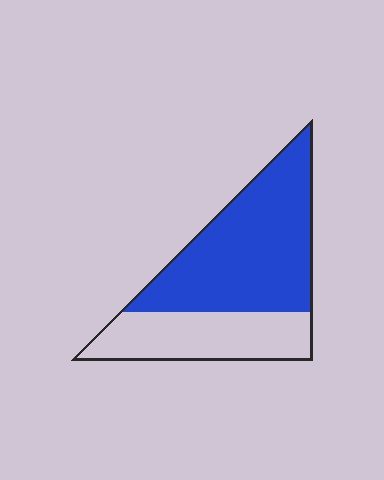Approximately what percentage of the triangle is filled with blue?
Approximately 65%.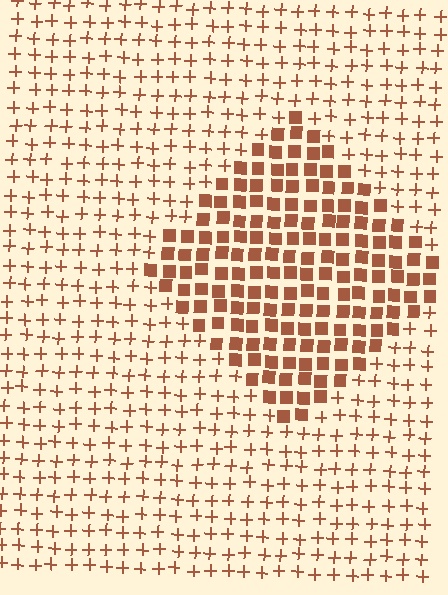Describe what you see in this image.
The image is filled with small brown elements arranged in a uniform grid. A diamond-shaped region contains squares, while the surrounding area contains plus signs. The boundary is defined purely by the change in element shape.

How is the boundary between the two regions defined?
The boundary is defined by a change in element shape: squares inside vs. plus signs outside. All elements share the same color and spacing.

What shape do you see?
I see a diamond.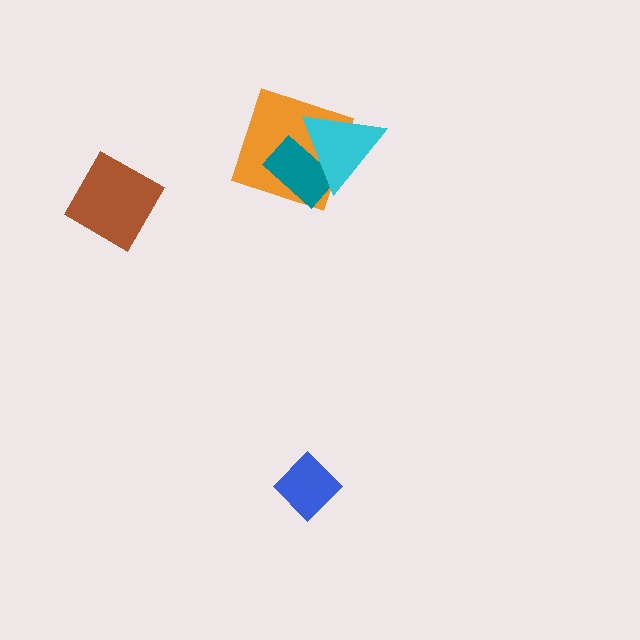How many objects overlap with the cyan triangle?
2 objects overlap with the cyan triangle.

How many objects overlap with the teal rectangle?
2 objects overlap with the teal rectangle.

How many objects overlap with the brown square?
0 objects overlap with the brown square.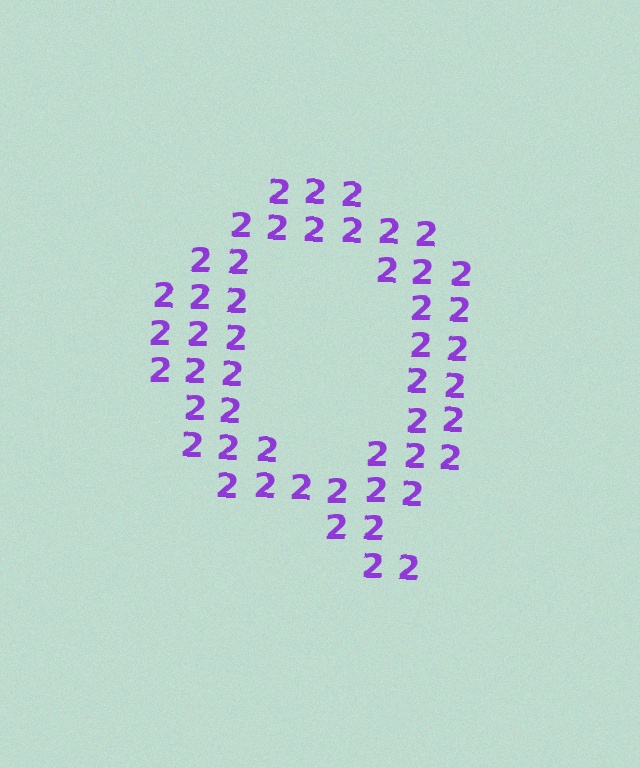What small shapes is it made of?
It is made of small digit 2's.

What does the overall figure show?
The overall figure shows the letter Q.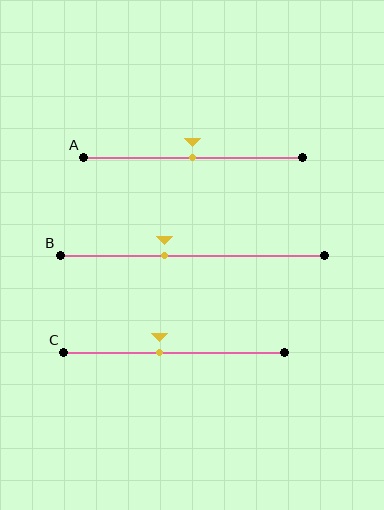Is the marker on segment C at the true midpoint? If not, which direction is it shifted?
No, the marker on segment C is shifted to the left by about 7% of the segment length.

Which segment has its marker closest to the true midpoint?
Segment A has its marker closest to the true midpoint.